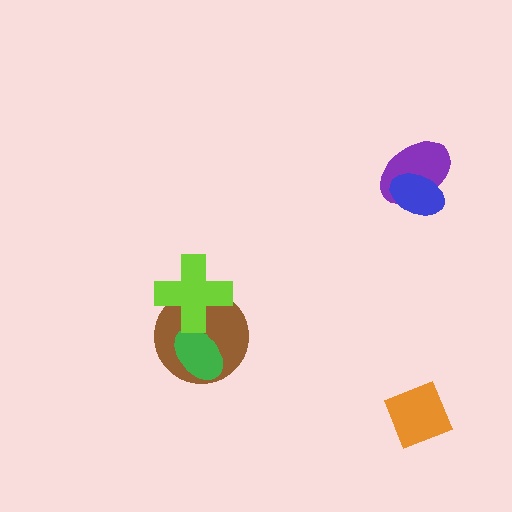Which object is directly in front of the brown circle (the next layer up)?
The green ellipse is directly in front of the brown circle.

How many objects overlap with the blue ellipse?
1 object overlaps with the blue ellipse.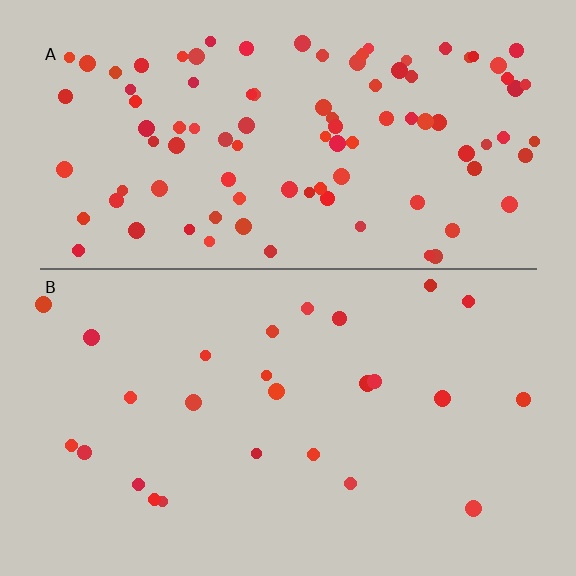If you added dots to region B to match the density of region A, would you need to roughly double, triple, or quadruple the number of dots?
Approximately quadruple.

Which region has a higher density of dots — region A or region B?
A (the top).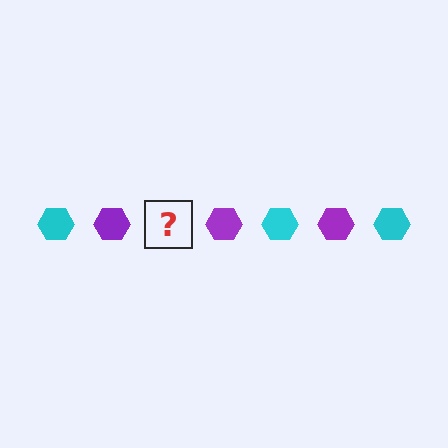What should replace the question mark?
The question mark should be replaced with a cyan hexagon.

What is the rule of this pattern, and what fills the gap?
The rule is that the pattern cycles through cyan, purple hexagons. The gap should be filled with a cyan hexagon.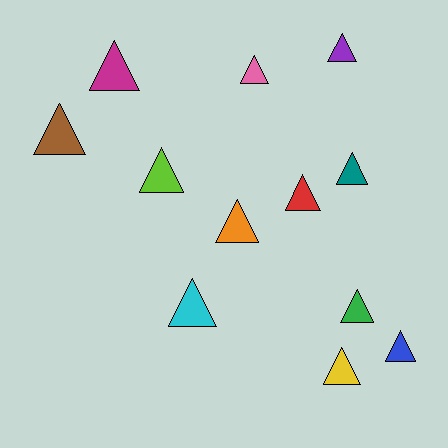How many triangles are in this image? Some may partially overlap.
There are 12 triangles.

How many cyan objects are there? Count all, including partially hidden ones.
There is 1 cyan object.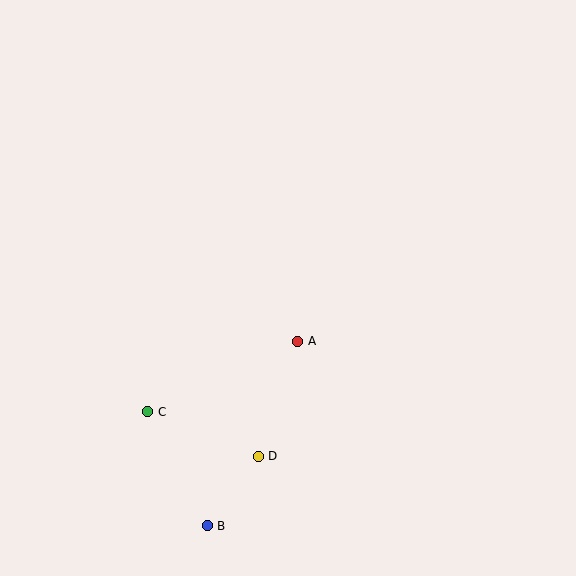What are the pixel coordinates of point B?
Point B is at (207, 526).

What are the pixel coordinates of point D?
Point D is at (258, 456).